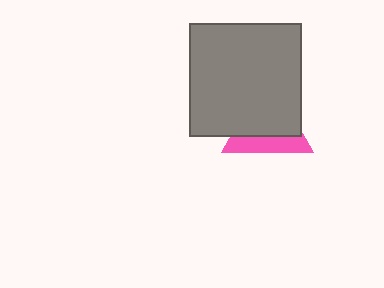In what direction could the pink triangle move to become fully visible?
The pink triangle could move down. That would shift it out from behind the gray square entirely.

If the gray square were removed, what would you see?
You would see the complete pink triangle.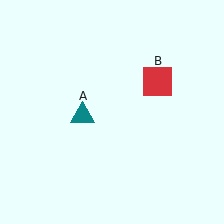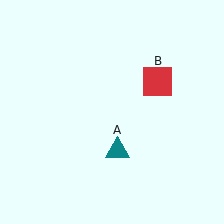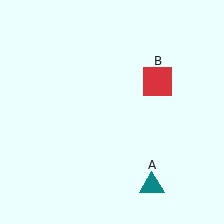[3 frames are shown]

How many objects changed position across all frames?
1 object changed position: teal triangle (object A).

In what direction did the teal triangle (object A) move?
The teal triangle (object A) moved down and to the right.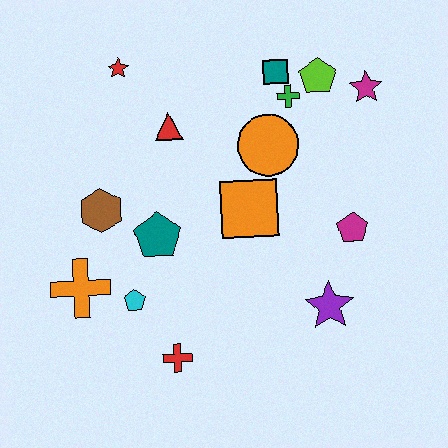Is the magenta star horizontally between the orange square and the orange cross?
No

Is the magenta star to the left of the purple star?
No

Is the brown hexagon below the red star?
Yes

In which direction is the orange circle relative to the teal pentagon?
The orange circle is to the right of the teal pentagon.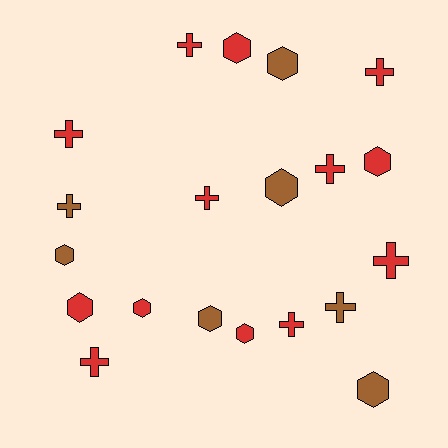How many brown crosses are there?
There are 2 brown crosses.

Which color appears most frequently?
Red, with 13 objects.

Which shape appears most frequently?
Cross, with 10 objects.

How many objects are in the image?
There are 20 objects.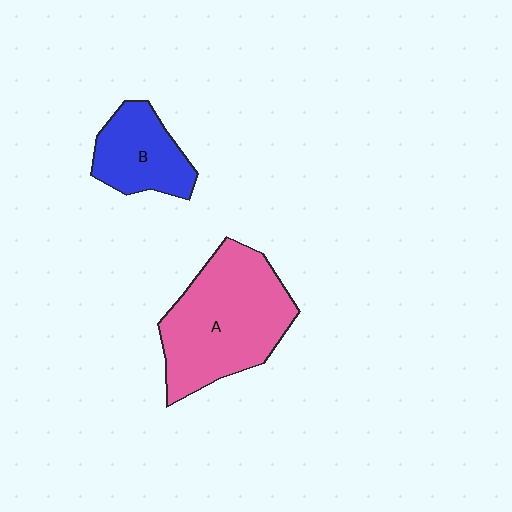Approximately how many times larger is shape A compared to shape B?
Approximately 2.0 times.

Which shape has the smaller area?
Shape B (blue).